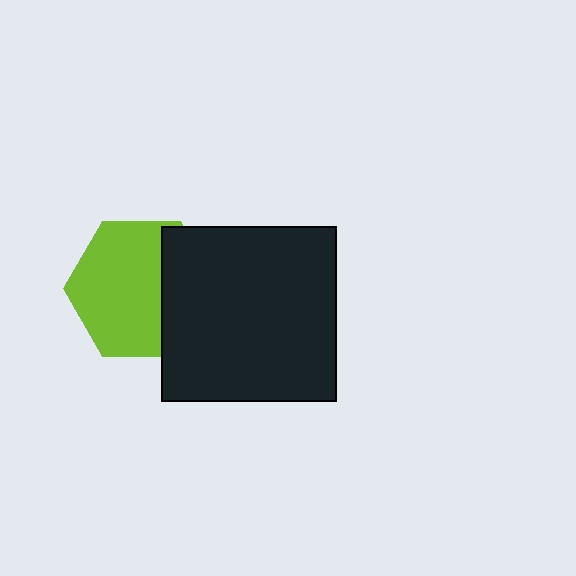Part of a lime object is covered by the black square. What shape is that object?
It is a hexagon.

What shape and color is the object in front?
The object in front is a black square.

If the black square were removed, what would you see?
You would see the complete lime hexagon.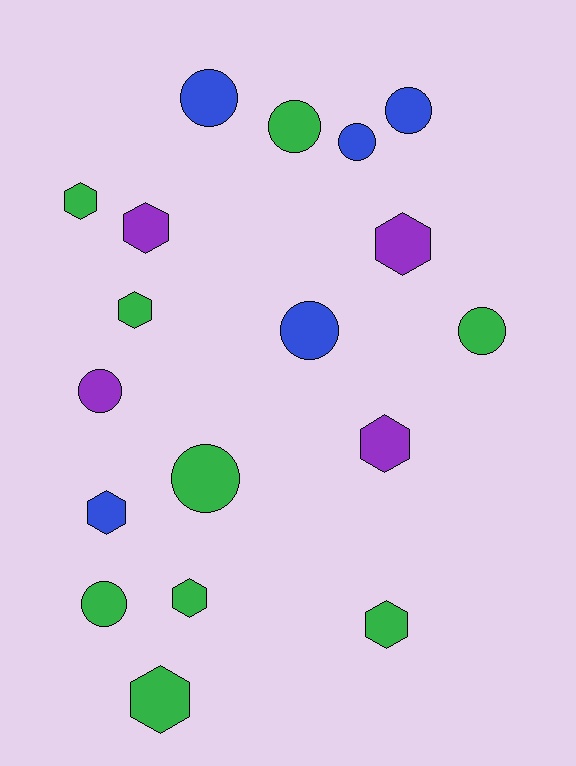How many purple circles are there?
There is 1 purple circle.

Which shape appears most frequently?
Hexagon, with 9 objects.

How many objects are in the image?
There are 18 objects.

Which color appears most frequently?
Green, with 9 objects.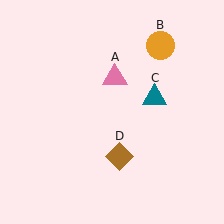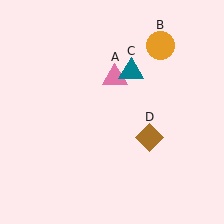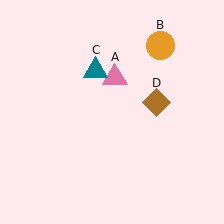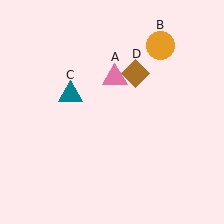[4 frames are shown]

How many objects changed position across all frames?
2 objects changed position: teal triangle (object C), brown diamond (object D).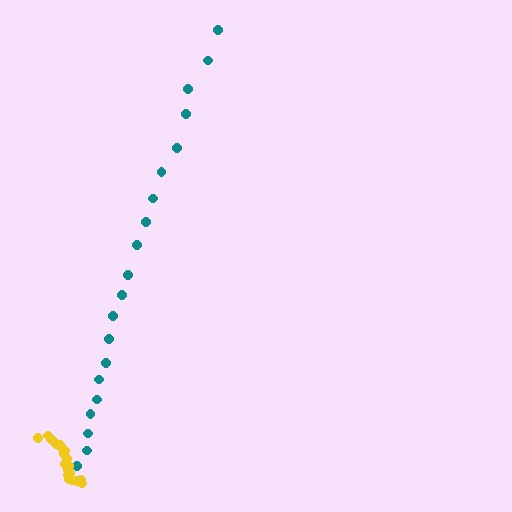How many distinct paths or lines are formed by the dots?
There are 2 distinct paths.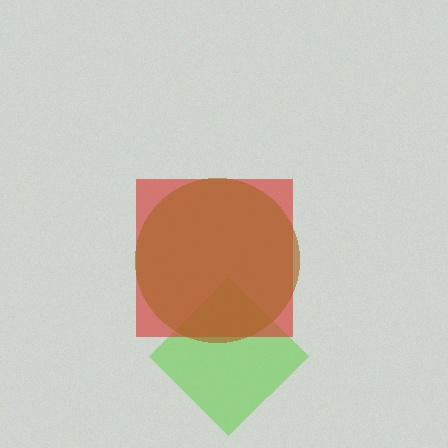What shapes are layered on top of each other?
The layered shapes are: a lime diamond, a red square, a brown circle.